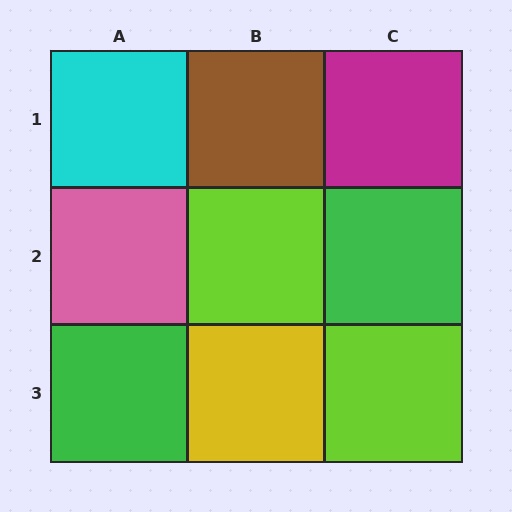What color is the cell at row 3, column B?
Yellow.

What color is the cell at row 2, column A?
Pink.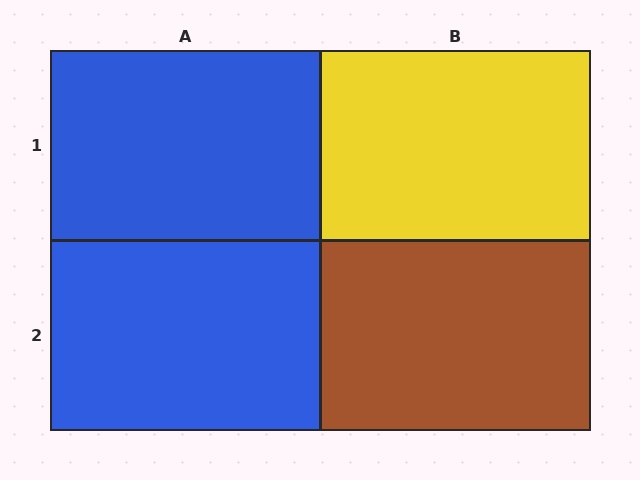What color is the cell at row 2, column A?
Blue.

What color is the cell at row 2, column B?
Brown.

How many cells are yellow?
1 cell is yellow.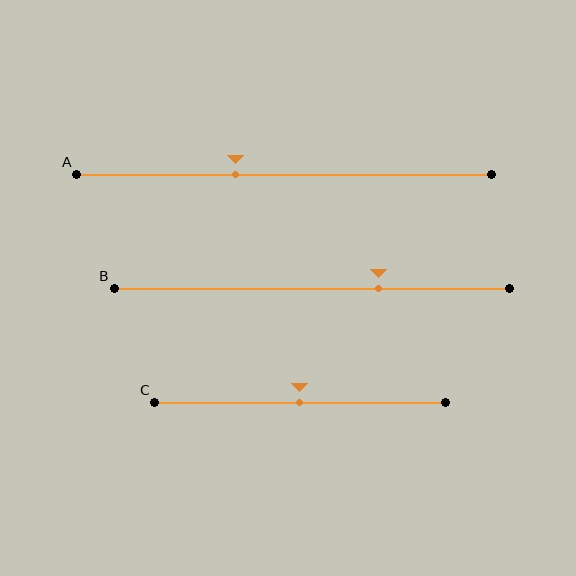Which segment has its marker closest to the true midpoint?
Segment C has its marker closest to the true midpoint.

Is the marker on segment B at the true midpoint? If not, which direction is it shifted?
No, the marker on segment B is shifted to the right by about 17% of the segment length.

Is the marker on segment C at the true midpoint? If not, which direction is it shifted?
Yes, the marker on segment C is at the true midpoint.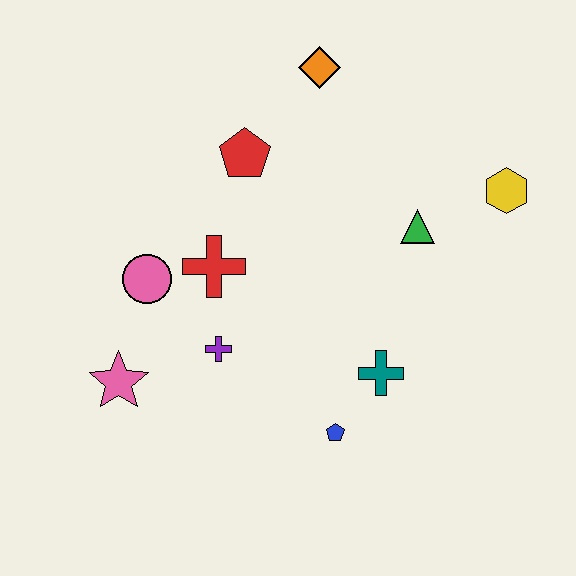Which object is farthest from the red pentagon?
The blue pentagon is farthest from the red pentagon.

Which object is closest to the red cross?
The pink circle is closest to the red cross.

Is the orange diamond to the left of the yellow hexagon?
Yes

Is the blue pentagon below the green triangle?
Yes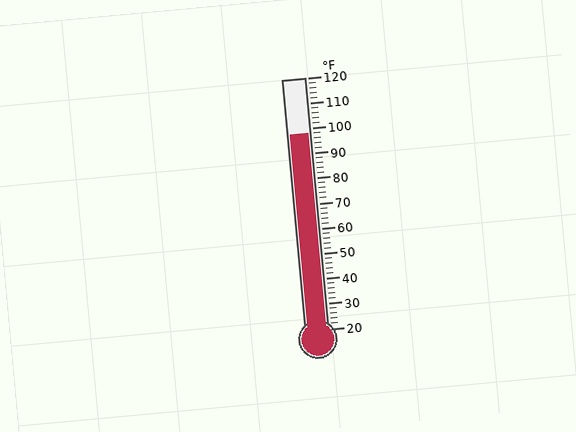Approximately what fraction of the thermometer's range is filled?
The thermometer is filled to approximately 80% of its range.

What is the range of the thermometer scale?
The thermometer scale ranges from 20°F to 120°F.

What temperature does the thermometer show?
The thermometer shows approximately 98°F.